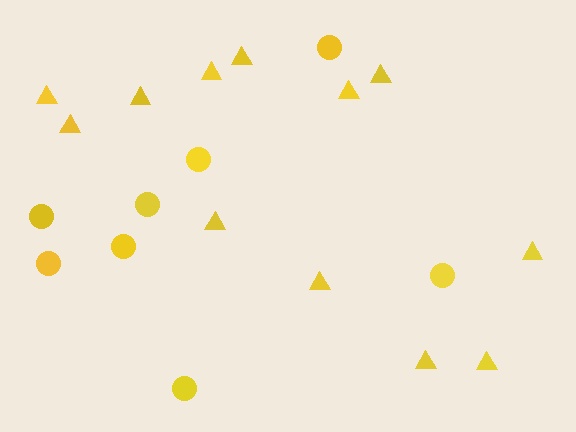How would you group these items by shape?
There are 2 groups: one group of circles (8) and one group of triangles (12).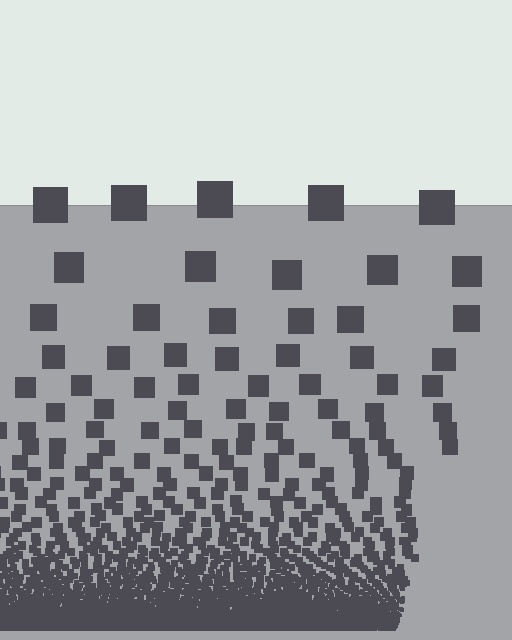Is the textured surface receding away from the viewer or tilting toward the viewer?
The surface appears to tilt toward the viewer. Texture elements get larger and sparser toward the top.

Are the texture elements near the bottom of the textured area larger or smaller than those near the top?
Smaller. The gradient is inverted — elements near the bottom are smaller and denser.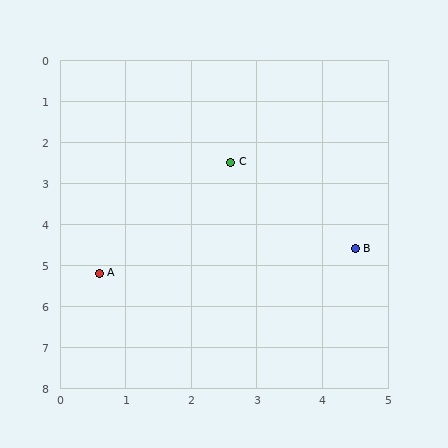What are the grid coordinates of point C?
Point C is at approximately (2.6, 2.5).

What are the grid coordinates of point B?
Point B is at approximately (4.5, 4.6).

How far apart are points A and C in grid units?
Points A and C are about 3.4 grid units apart.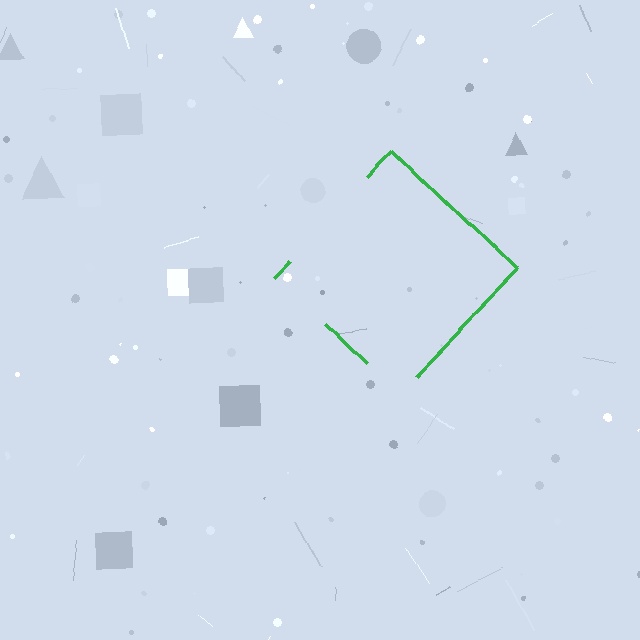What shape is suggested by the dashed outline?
The dashed outline suggests a diamond.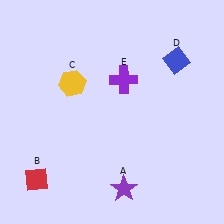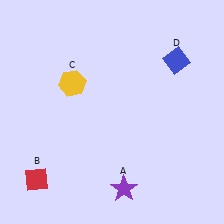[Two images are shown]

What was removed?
The purple cross (E) was removed in Image 2.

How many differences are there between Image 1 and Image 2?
There is 1 difference between the two images.